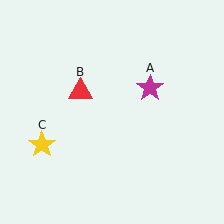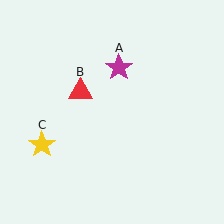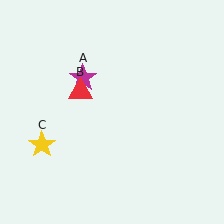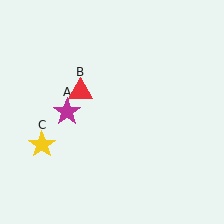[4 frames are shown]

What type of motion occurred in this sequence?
The magenta star (object A) rotated counterclockwise around the center of the scene.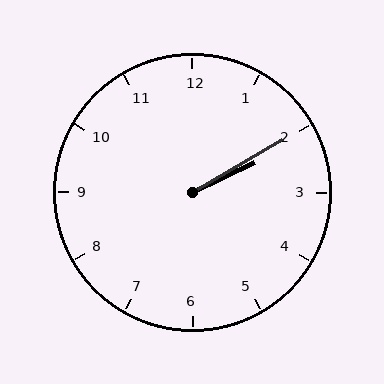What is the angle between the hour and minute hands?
Approximately 5 degrees.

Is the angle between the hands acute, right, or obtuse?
It is acute.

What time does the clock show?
2:10.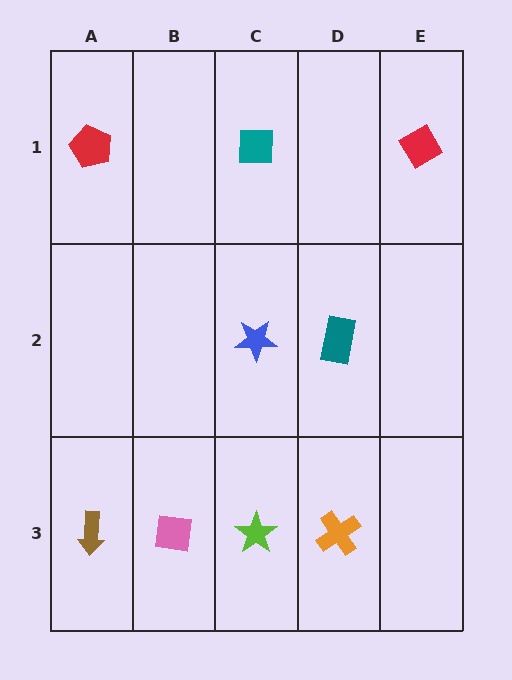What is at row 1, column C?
A teal square.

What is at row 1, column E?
A red diamond.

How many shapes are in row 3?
4 shapes.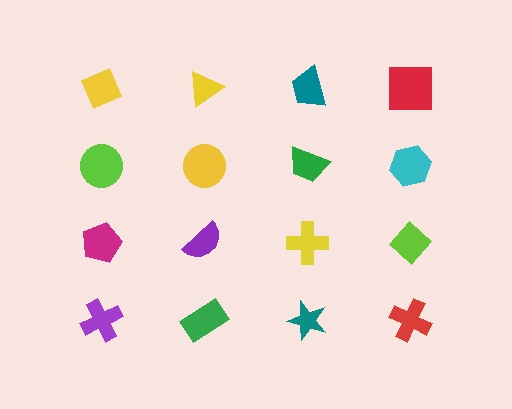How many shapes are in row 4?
4 shapes.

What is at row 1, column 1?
A yellow diamond.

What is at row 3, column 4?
A lime diamond.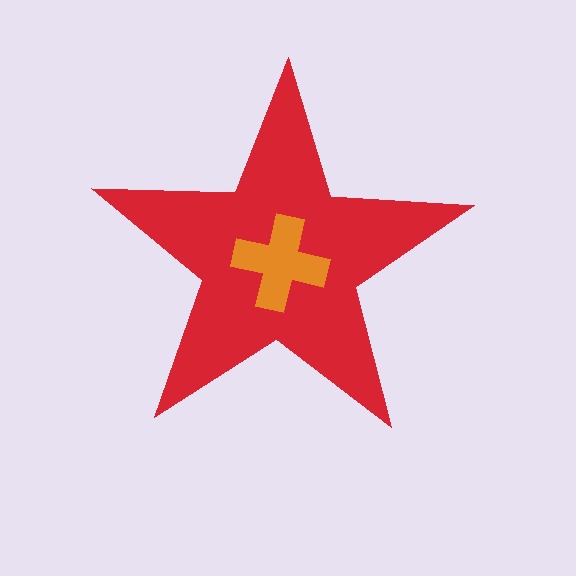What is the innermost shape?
The orange cross.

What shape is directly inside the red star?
The orange cross.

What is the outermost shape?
The red star.